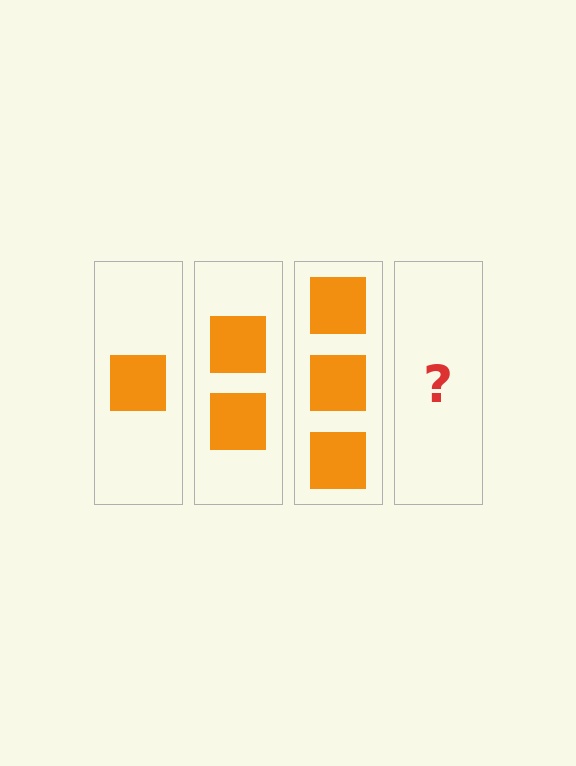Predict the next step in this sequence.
The next step is 4 squares.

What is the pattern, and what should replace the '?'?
The pattern is that each step adds one more square. The '?' should be 4 squares.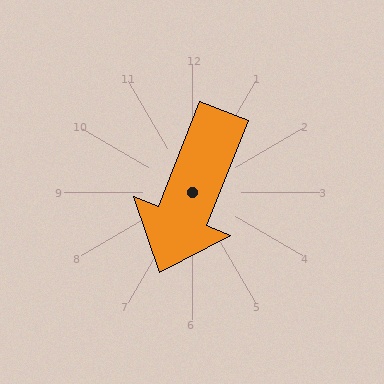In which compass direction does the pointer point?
South.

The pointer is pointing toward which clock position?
Roughly 7 o'clock.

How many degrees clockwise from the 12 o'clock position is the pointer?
Approximately 202 degrees.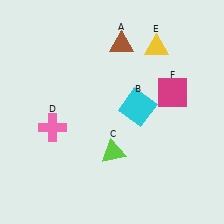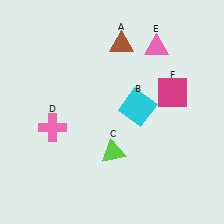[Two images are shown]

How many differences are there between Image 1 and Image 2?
There is 1 difference between the two images.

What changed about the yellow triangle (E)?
In Image 1, E is yellow. In Image 2, it changed to pink.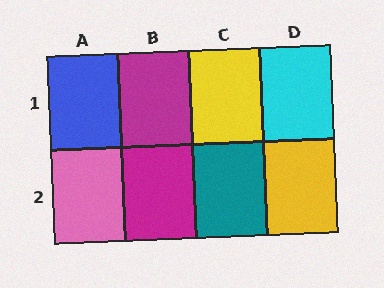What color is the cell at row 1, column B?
Magenta.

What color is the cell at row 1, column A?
Blue.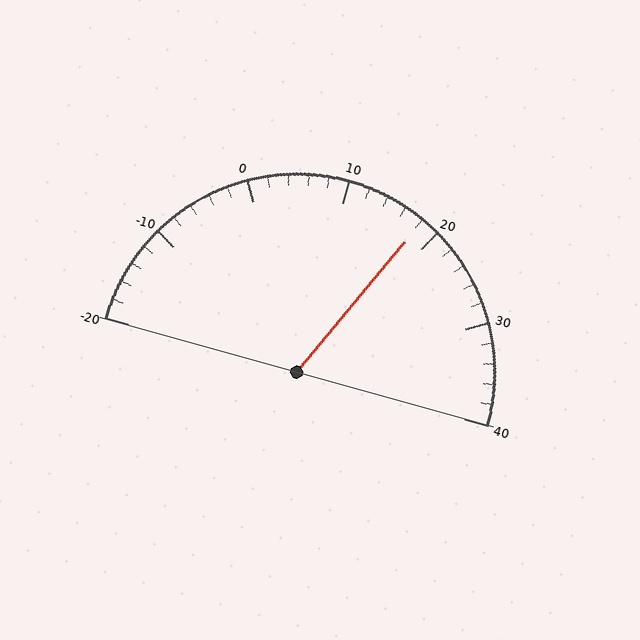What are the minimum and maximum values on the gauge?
The gauge ranges from -20 to 40.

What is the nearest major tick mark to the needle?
The nearest major tick mark is 20.